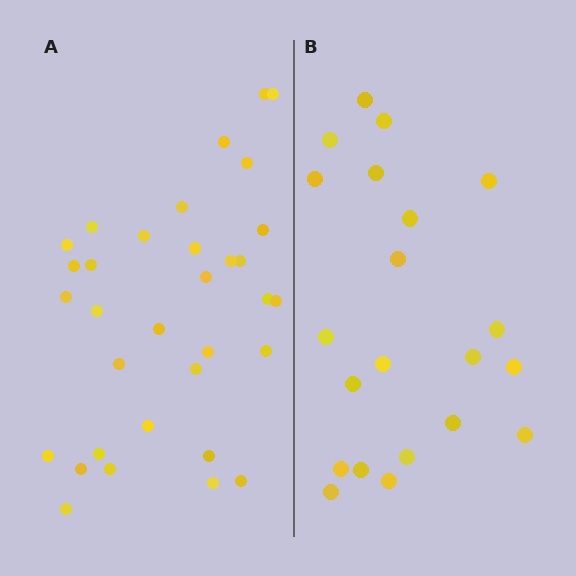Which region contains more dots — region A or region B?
Region A (the left region) has more dots.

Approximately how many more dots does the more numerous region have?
Region A has roughly 12 or so more dots than region B.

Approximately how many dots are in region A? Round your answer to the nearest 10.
About 30 dots. (The exact count is 33, which rounds to 30.)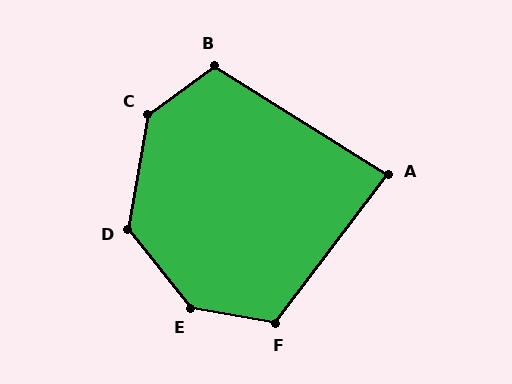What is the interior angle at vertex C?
Approximately 136 degrees (obtuse).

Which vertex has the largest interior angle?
E, at approximately 139 degrees.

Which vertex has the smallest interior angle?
A, at approximately 85 degrees.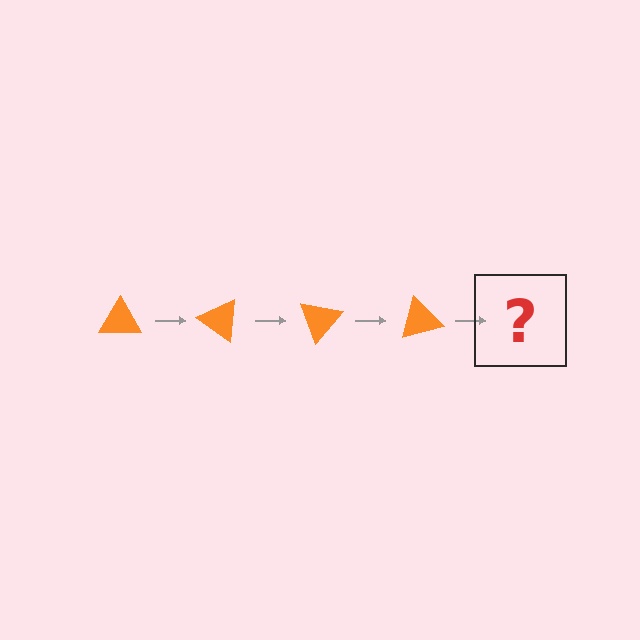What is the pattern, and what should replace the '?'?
The pattern is that the triangle rotates 35 degrees each step. The '?' should be an orange triangle rotated 140 degrees.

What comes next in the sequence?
The next element should be an orange triangle rotated 140 degrees.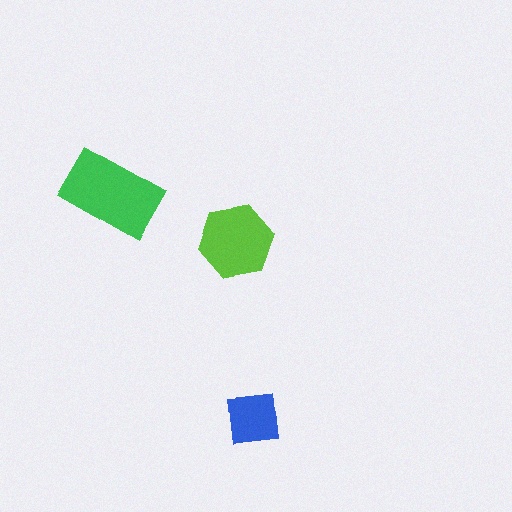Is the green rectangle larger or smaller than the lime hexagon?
Larger.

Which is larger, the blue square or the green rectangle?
The green rectangle.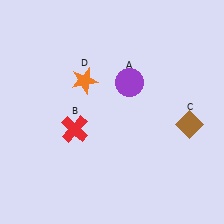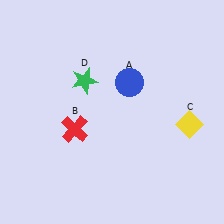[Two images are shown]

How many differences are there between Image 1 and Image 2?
There are 3 differences between the two images.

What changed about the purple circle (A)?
In Image 1, A is purple. In Image 2, it changed to blue.